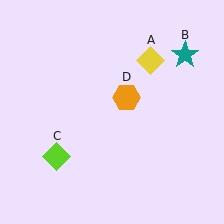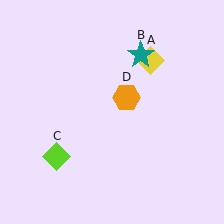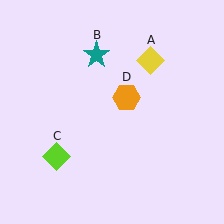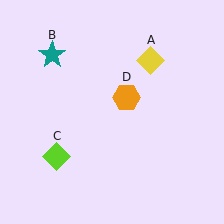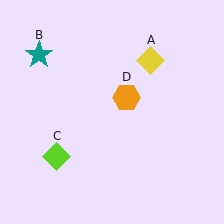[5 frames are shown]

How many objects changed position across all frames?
1 object changed position: teal star (object B).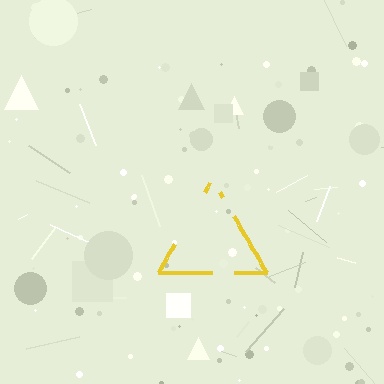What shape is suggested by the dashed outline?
The dashed outline suggests a triangle.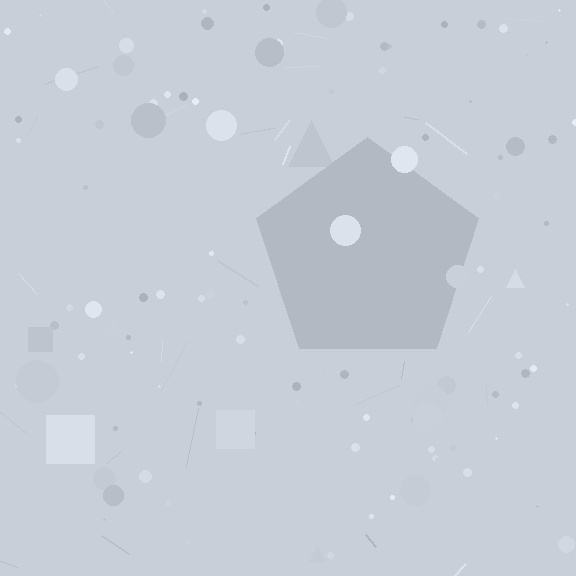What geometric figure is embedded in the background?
A pentagon is embedded in the background.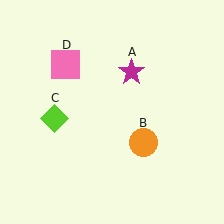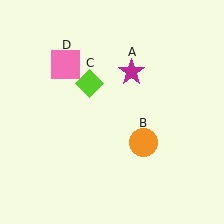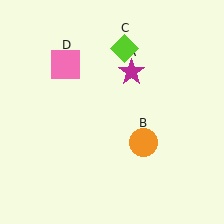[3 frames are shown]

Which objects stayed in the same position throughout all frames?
Magenta star (object A) and orange circle (object B) and pink square (object D) remained stationary.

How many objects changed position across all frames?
1 object changed position: lime diamond (object C).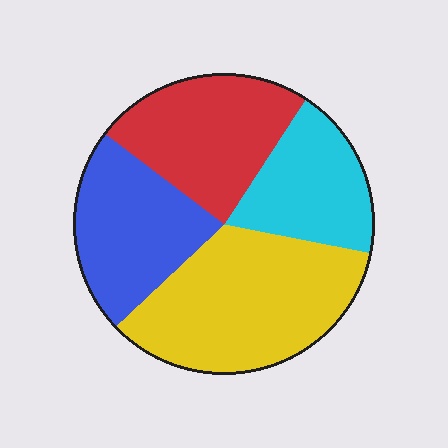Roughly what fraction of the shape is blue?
Blue covers 22% of the shape.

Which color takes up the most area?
Yellow, at roughly 35%.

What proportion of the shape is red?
Red takes up between a sixth and a third of the shape.